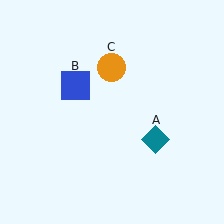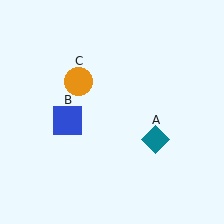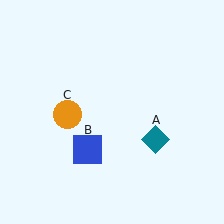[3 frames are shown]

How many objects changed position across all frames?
2 objects changed position: blue square (object B), orange circle (object C).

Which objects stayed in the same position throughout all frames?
Teal diamond (object A) remained stationary.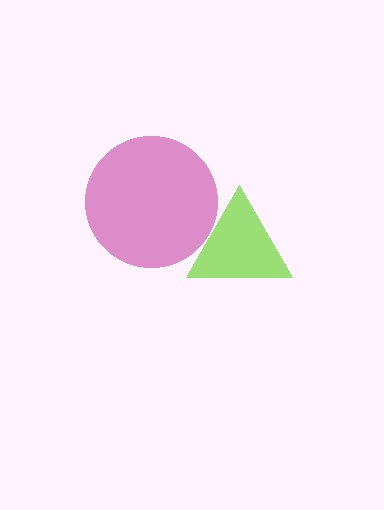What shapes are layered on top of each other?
The layered shapes are: a lime triangle, a magenta circle.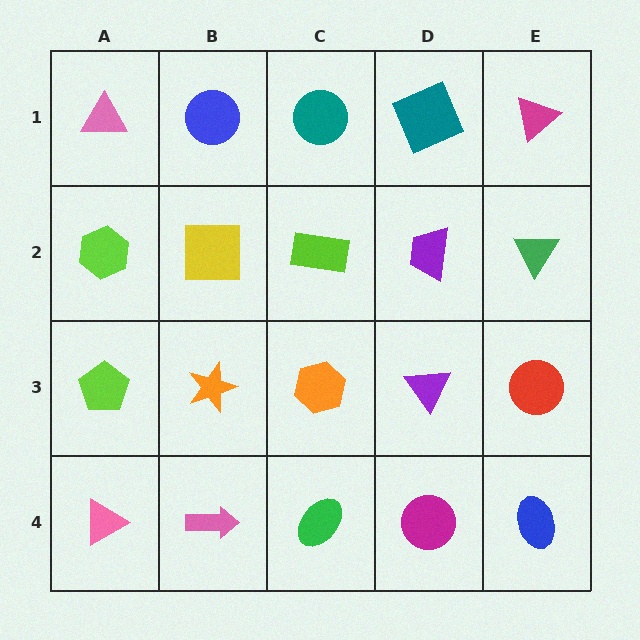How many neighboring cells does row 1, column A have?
2.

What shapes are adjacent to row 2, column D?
A teal square (row 1, column D), a purple triangle (row 3, column D), a lime rectangle (row 2, column C), a green triangle (row 2, column E).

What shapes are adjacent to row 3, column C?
A lime rectangle (row 2, column C), a green ellipse (row 4, column C), an orange star (row 3, column B), a purple triangle (row 3, column D).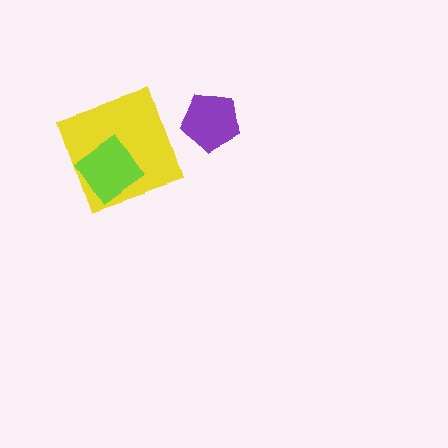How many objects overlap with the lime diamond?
1 object overlaps with the lime diamond.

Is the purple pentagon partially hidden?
No, no other shape covers it.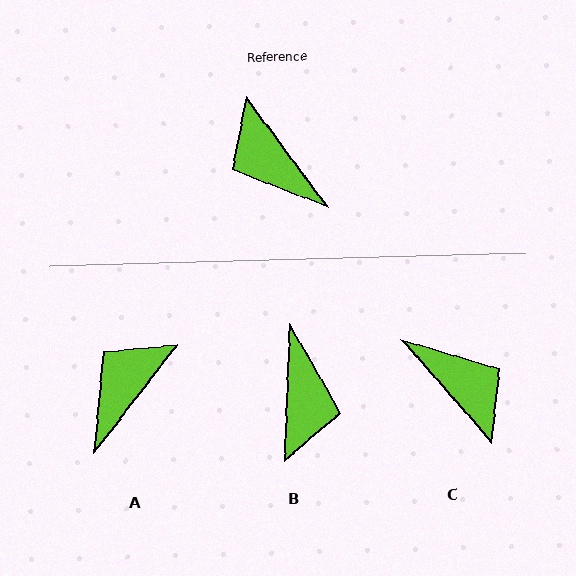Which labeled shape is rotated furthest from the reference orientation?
C, about 175 degrees away.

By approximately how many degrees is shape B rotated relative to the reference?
Approximately 142 degrees counter-clockwise.